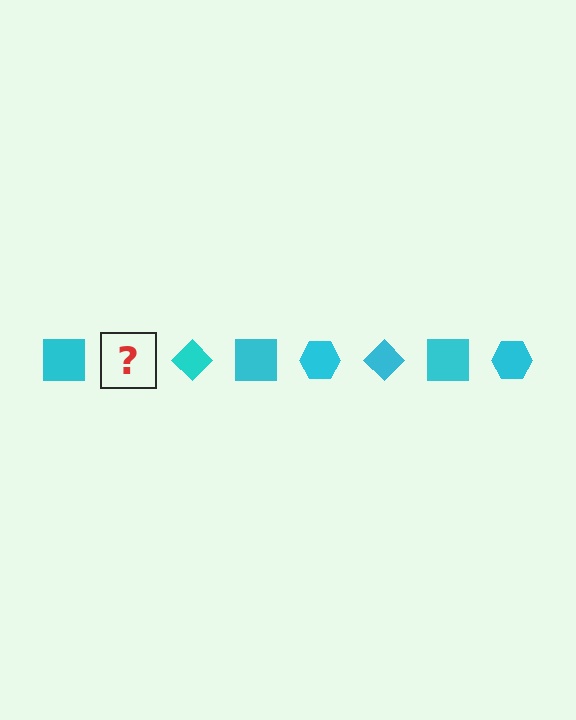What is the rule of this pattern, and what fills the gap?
The rule is that the pattern cycles through square, hexagon, diamond shapes in cyan. The gap should be filled with a cyan hexagon.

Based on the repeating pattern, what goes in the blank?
The blank should be a cyan hexagon.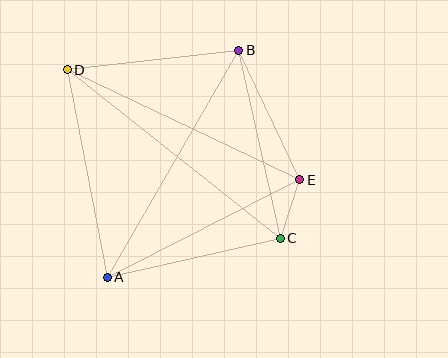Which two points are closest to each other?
Points C and E are closest to each other.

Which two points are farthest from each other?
Points C and D are farthest from each other.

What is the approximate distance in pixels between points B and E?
The distance between B and E is approximately 143 pixels.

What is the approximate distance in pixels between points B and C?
The distance between B and C is approximately 193 pixels.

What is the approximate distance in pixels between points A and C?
The distance between A and C is approximately 177 pixels.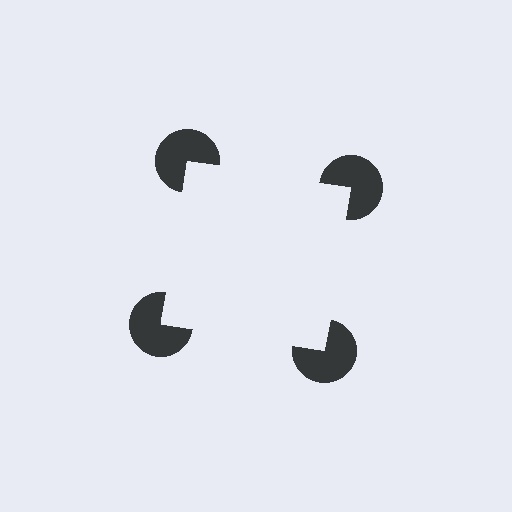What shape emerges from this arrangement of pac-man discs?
An illusory square — its edges are inferred from the aligned wedge cuts in the pac-man discs, not physically drawn.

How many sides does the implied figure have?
4 sides.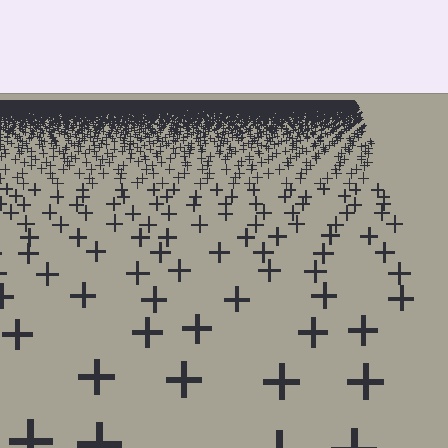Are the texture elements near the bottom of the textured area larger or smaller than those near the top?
Larger. Near the bottom, elements are closer to the viewer and appear at a bigger on-screen size.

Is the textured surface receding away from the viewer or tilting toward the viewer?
The surface is receding away from the viewer. Texture elements get smaller and denser toward the top.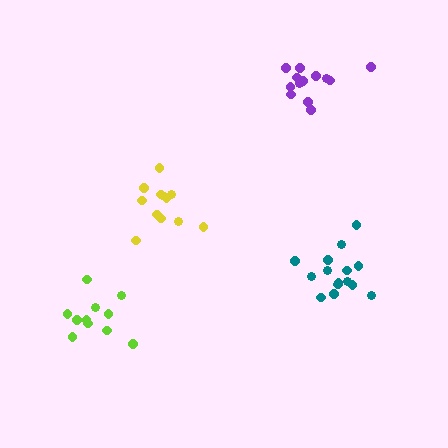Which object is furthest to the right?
The teal cluster is rightmost.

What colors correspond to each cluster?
The clusters are colored: purple, lime, teal, yellow.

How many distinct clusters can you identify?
There are 4 distinct clusters.